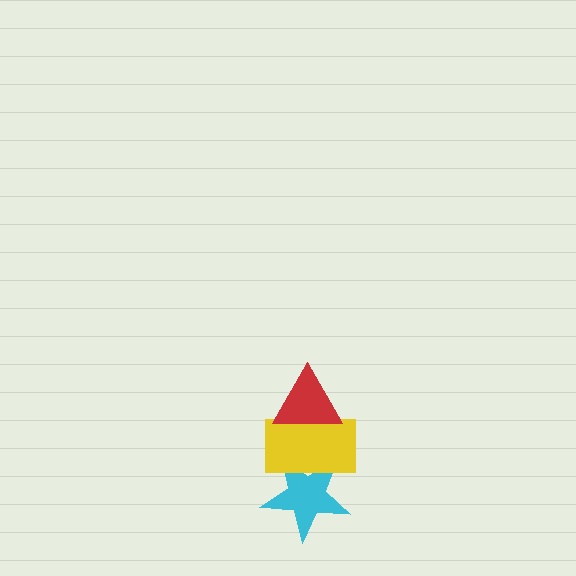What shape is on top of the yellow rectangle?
The red triangle is on top of the yellow rectangle.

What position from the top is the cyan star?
The cyan star is 3rd from the top.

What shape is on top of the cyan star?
The yellow rectangle is on top of the cyan star.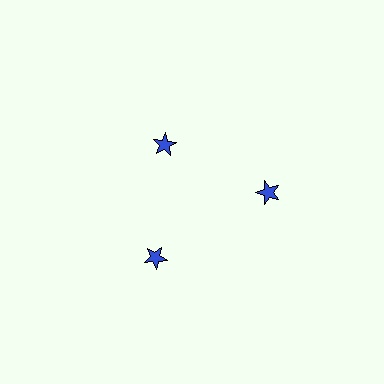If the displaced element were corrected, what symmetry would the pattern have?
It would have 3-fold rotational symmetry — the pattern would map onto itself every 120 degrees.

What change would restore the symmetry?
The symmetry would be restored by moving it outward, back onto the ring so that all 3 stars sit at equal angles and equal distance from the center.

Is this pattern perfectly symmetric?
No. The 3 blue stars are arranged in a ring, but one element near the 11 o'clock position is pulled inward toward the center, breaking the 3-fold rotational symmetry.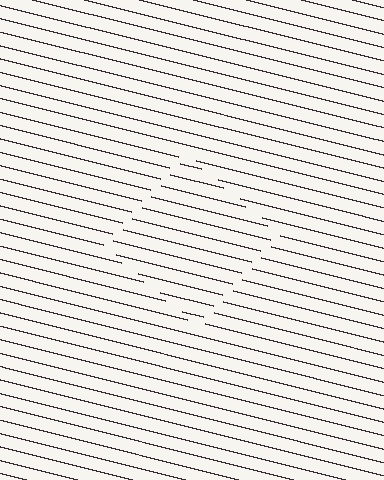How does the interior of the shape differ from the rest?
The interior of the shape contains the same grating, shifted by half a period — the contour is defined by the phase discontinuity where line-ends from the inner and outer gratings abut.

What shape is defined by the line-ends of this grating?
An illusory square. The interior of the shape contains the same grating, shifted by half a period — the contour is defined by the phase discontinuity where line-ends from the inner and outer gratings abut.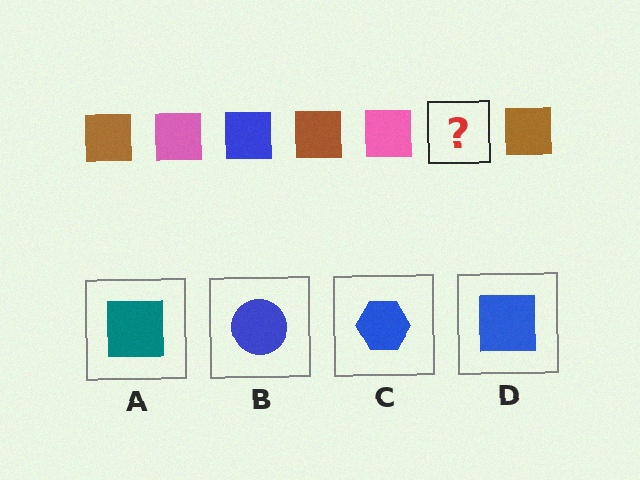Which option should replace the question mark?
Option D.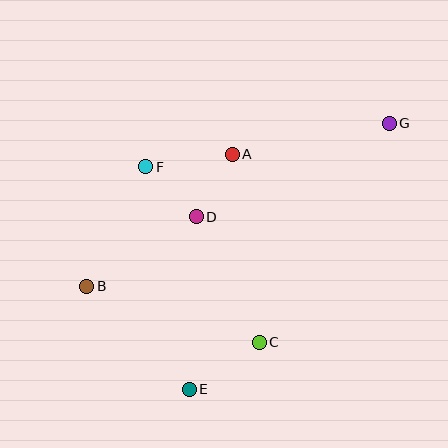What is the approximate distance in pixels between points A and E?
The distance between A and E is approximately 239 pixels.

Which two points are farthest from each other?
Points B and G are farthest from each other.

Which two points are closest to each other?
Points D and F are closest to each other.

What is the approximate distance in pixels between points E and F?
The distance between E and F is approximately 227 pixels.